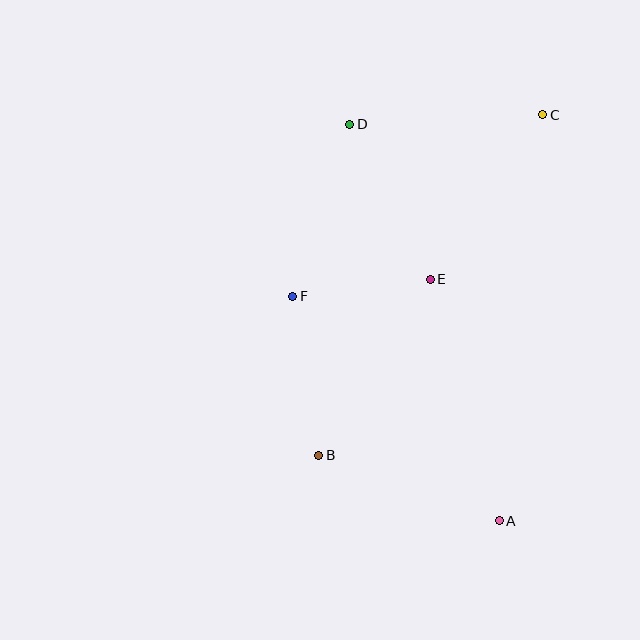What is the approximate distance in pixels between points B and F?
The distance between B and F is approximately 161 pixels.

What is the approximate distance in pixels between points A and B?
The distance between A and B is approximately 192 pixels.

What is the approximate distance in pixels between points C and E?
The distance between C and E is approximately 199 pixels.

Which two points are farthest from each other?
Points A and D are farthest from each other.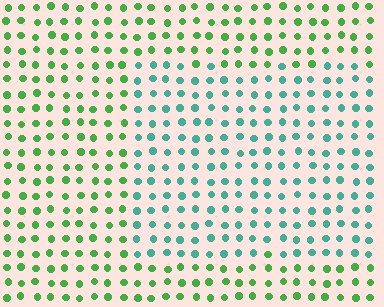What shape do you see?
I see a rectangle.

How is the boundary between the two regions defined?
The boundary is defined purely by a slight shift in hue (about 45 degrees). Spacing, size, and orientation are identical on both sides.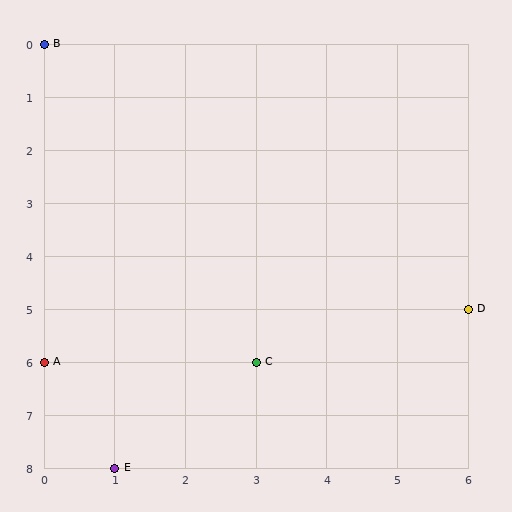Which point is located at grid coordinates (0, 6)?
Point A is at (0, 6).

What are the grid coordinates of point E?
Point E is at grid coordinates (1, 8).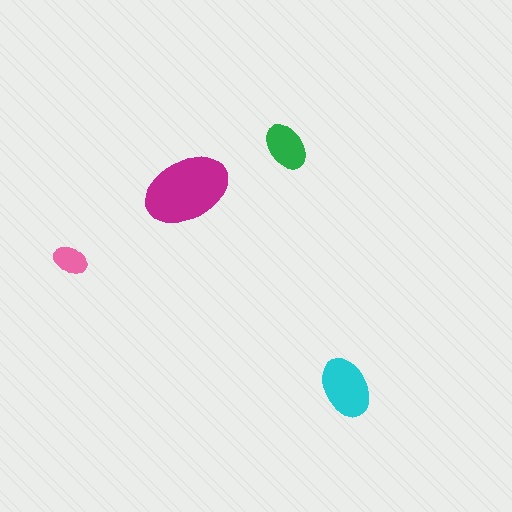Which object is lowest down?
The cyan ellipse is bottommost.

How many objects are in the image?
There are 4 objects in the image.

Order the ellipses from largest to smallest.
the magenta one, the cyan one, the green one, the pink one.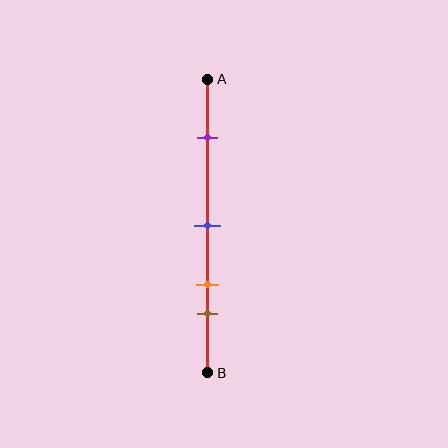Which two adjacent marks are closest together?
The orange and brown marks are the closest adjacent pair.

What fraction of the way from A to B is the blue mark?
The blue mark is approximately 50% (0.5) of the way from A to B.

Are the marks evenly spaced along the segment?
No, the marks are not evenly spaced.